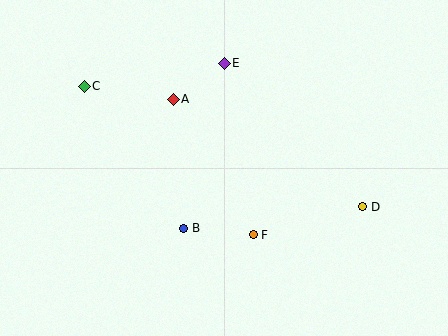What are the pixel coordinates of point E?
Point E is at (224, 63).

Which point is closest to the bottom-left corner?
Point B is closest to the bottom-left corner.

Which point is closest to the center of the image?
Point B at (184, 228) is closest to the center.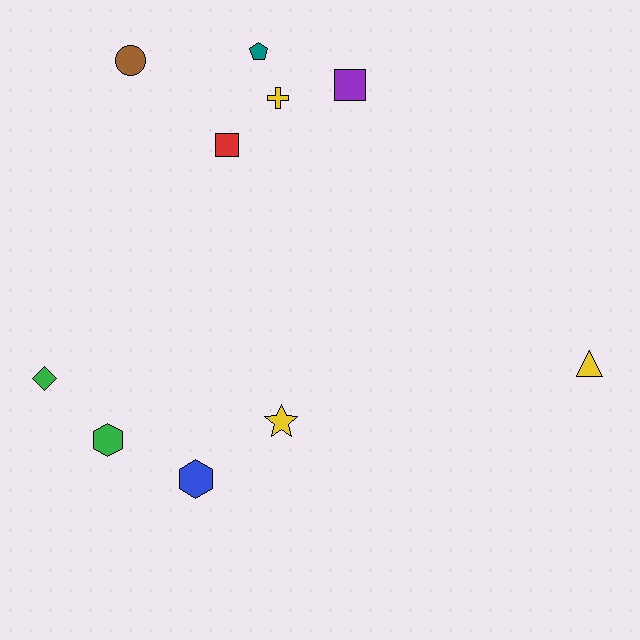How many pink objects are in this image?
There are no pink objects.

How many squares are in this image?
There are 2 squares.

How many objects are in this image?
There are 10 objects.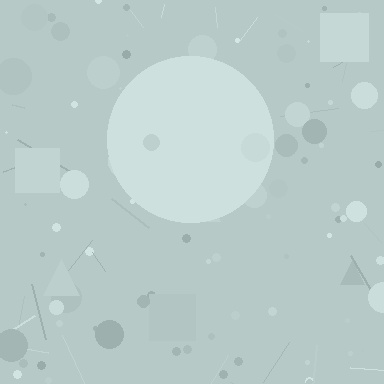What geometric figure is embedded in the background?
A circle is embedded in the background.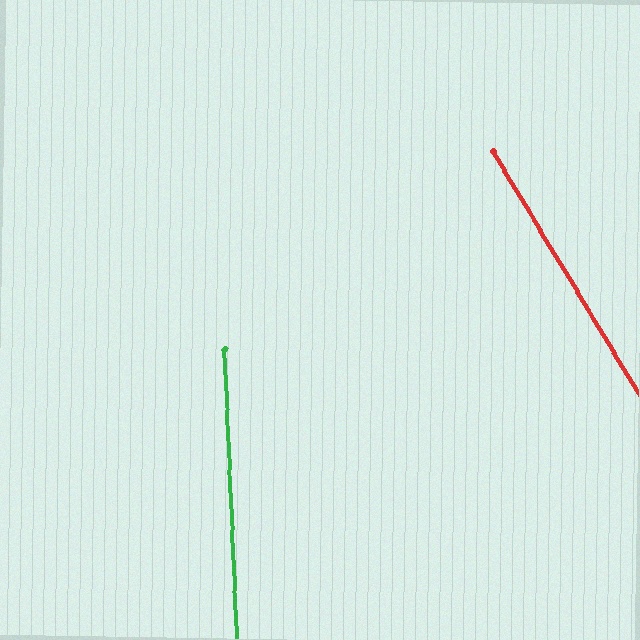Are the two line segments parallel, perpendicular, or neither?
Neither parallel nor perpendicular — they differ by about 29°.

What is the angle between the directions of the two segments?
Approximately 29 degrees.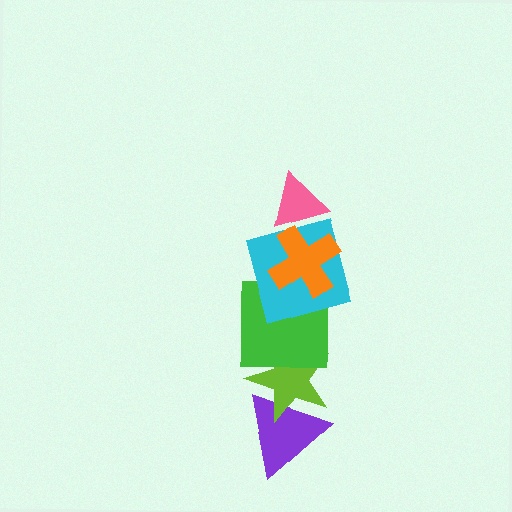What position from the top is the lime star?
The lime star is 5th from the top.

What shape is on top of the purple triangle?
The lime star is on top of the purple triangle.